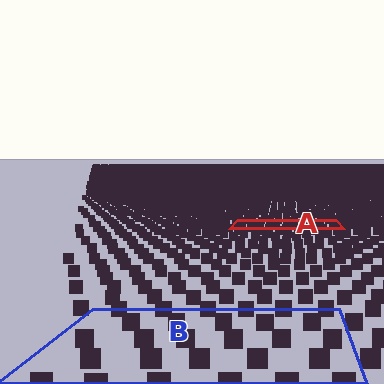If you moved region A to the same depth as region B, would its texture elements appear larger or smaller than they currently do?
They would appear larger. At a closer depth, the same texture elements are projected at a bigger on-screen size.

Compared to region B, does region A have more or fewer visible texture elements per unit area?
Region A has more texture elements per unit area — they are packed more densely because it is farther away.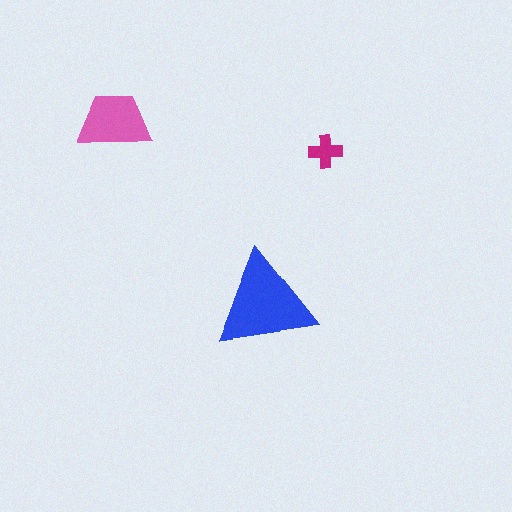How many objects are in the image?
There are 3 objects in the image.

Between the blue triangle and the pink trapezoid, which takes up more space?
The blue triangle.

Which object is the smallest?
The magenta cross.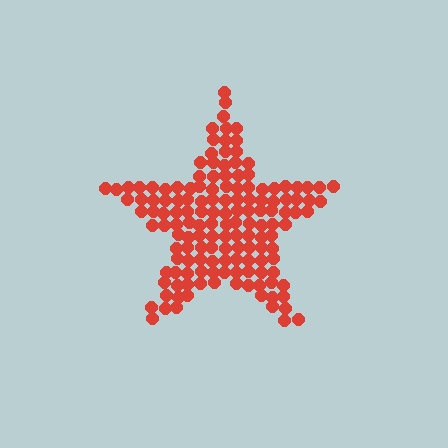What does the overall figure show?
The overall figure shows a star.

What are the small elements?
The small elements are circles.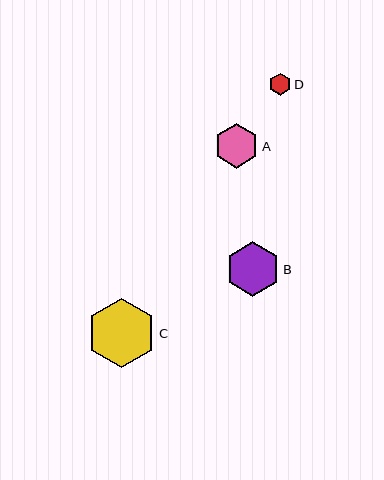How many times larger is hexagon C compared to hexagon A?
Hexagon C is approximately 1.6 times the size of hexagon A.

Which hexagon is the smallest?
Hexagon D is the smallest with a size of approximately 22 pixels.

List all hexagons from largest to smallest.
From largest to smallest: C, B, A, D.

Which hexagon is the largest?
Hexagon C is the largest with a size of approximately 69 pixels.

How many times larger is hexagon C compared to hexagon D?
Hexagon C is approximately 3.1 times the size of hexagon D.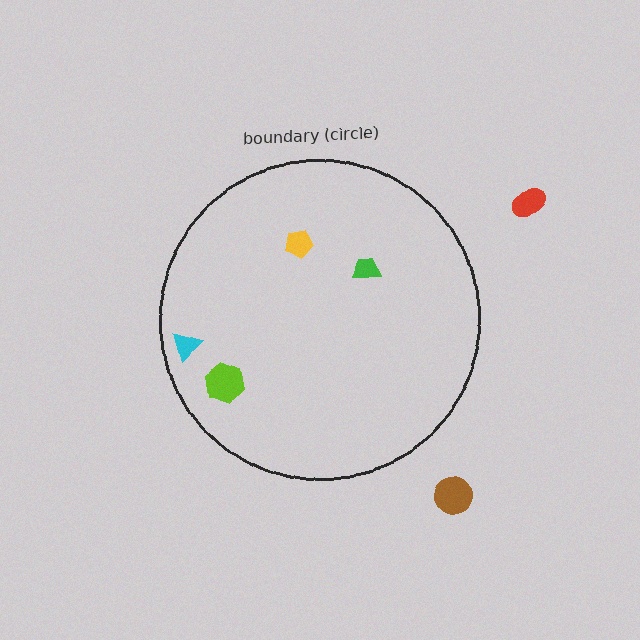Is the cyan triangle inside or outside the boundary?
Inside.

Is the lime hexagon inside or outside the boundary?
Inside.